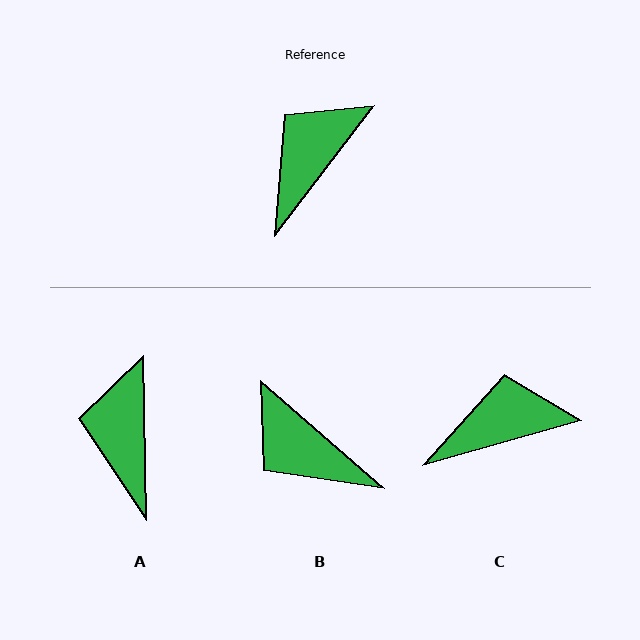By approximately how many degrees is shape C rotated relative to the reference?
Approximately 37 degrees clockwise.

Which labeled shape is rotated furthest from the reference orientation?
B, about 86 degrees away.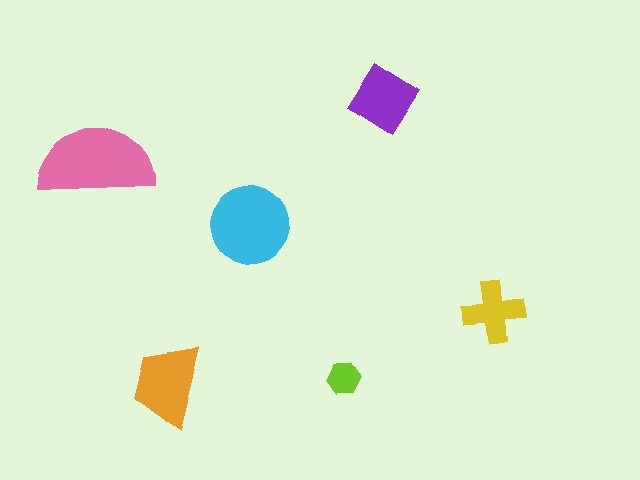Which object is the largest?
The pink semicircle.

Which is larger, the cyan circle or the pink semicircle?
The pink semicircle.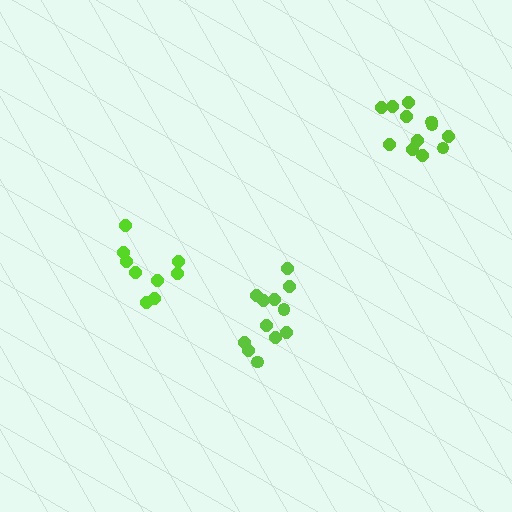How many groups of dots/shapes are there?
There are 3 groups.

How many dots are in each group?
Group 1: 12 dots, Group 2: 9 dots, Group 3: 12 dots (33 total).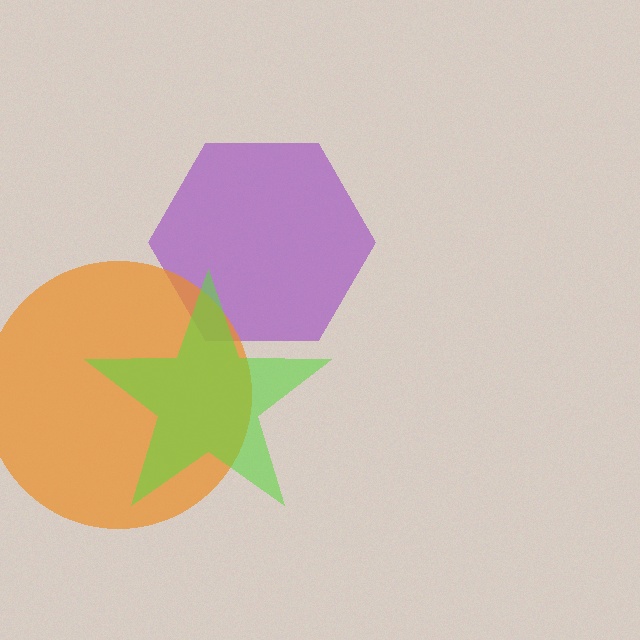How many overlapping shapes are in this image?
There are 3 overlapping shapes in the image.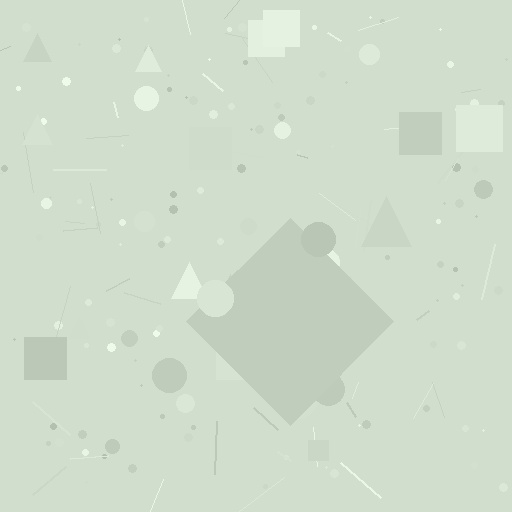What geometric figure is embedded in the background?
A diamond is embedded in the background.